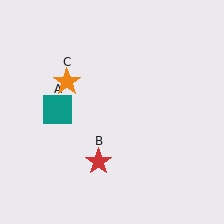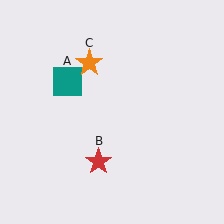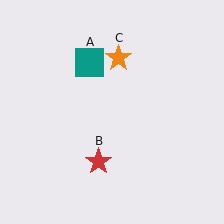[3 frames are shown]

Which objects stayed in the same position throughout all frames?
Red star (object B) remained stationary.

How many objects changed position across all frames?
2 objects changed position: teal square (object A), orange star (object C).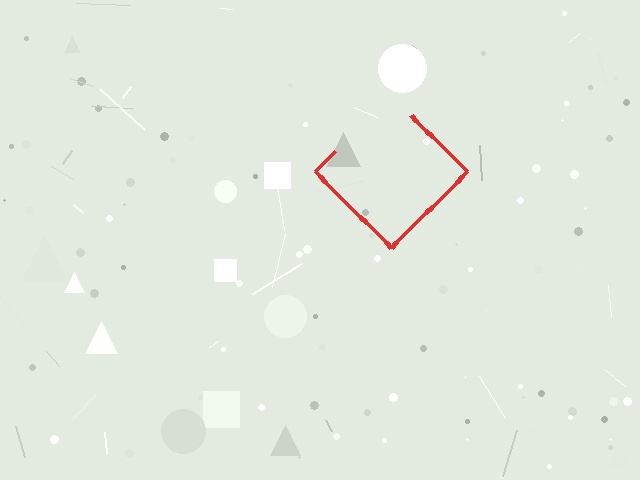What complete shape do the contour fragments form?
The contour fragments form a diamond.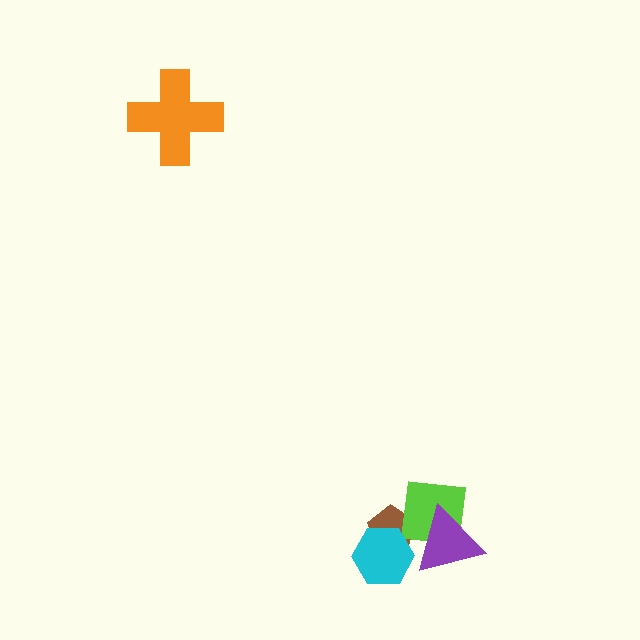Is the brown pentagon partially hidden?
Yes, it is partially covered by another shape.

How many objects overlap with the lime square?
2 objects overlap with the lime square.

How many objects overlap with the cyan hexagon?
1 object overlaps with the cyan hexagon.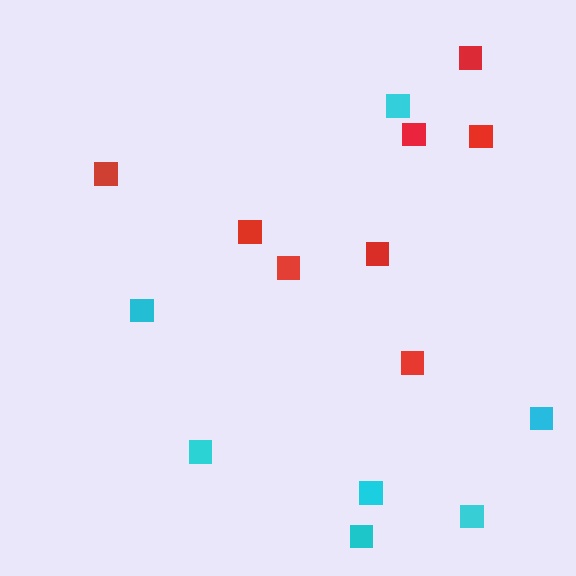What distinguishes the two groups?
There are 2 groups: one group of cyan squares (7) and one group of red squares (8).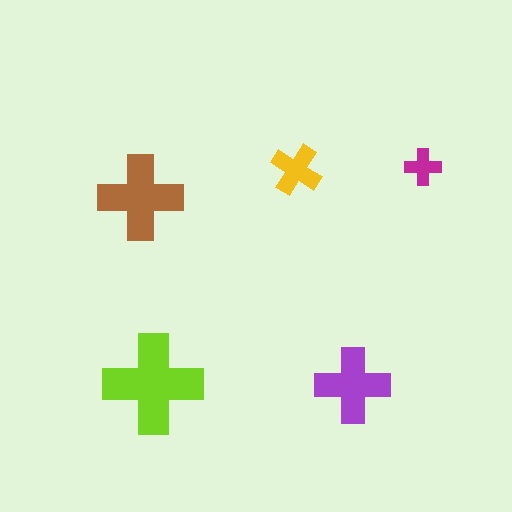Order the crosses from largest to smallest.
the lime one, the brown one, the purple one, the yellow one, the magenta one.